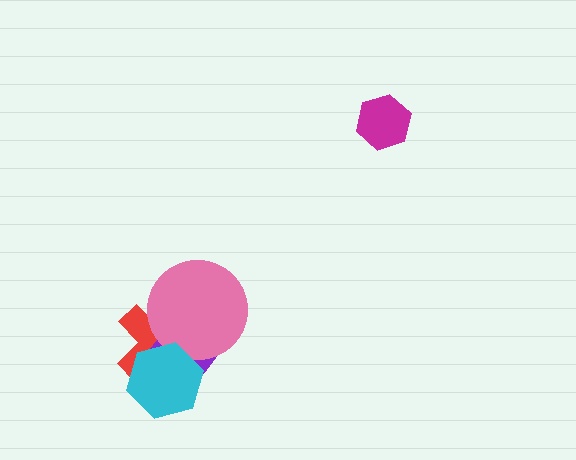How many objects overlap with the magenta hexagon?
0 objects overlap with the magenta hexagon.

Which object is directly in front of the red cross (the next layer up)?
The purple diamond is directly in front of the red cross.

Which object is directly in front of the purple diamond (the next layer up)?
The pink circle is directly in front of the purple diamond.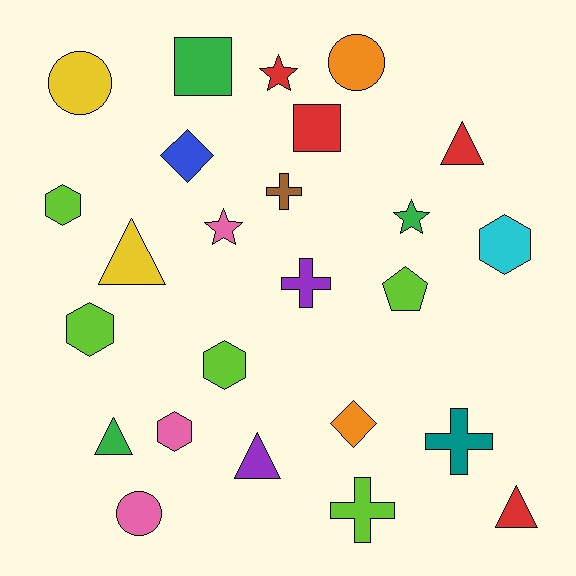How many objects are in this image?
There are 25 objects.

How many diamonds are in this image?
There are 2 diamonds.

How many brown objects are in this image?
There is 1 brown object.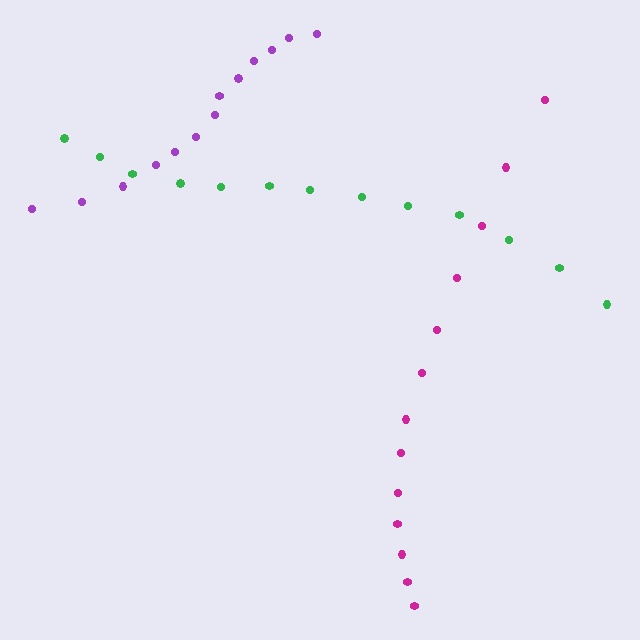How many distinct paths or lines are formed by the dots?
There are 3 distinct paths.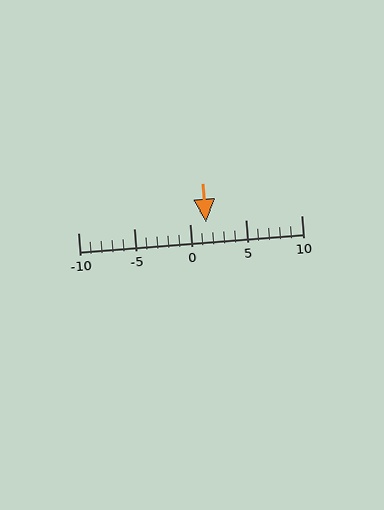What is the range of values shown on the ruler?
The ruler shows values from -10 to 10.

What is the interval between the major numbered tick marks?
The major tick marks are spaced 5 units apart.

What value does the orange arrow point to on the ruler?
The orange arrow points to approximately 2.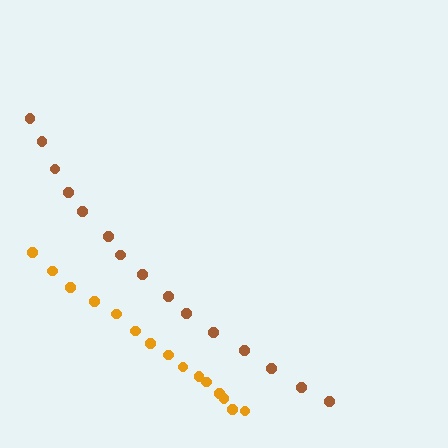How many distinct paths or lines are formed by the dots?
There are 2 distinct paths.